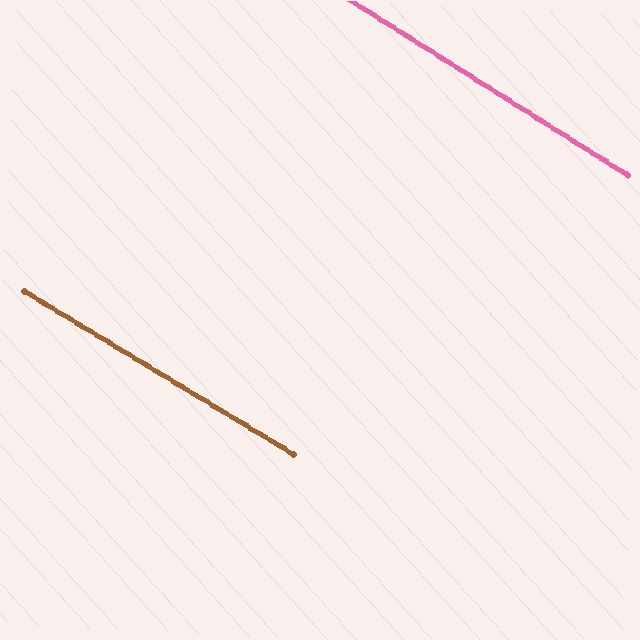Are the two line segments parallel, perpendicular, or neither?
Parallel — their directions differ by only 1.3°.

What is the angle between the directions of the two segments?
Approximately 1 degree.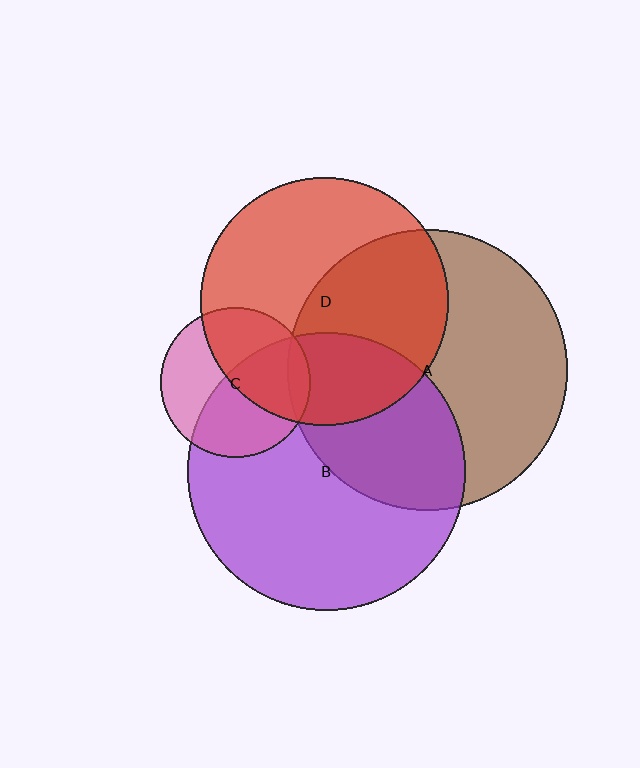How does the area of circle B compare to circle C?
Approximately 3.4 times.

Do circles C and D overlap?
Yes.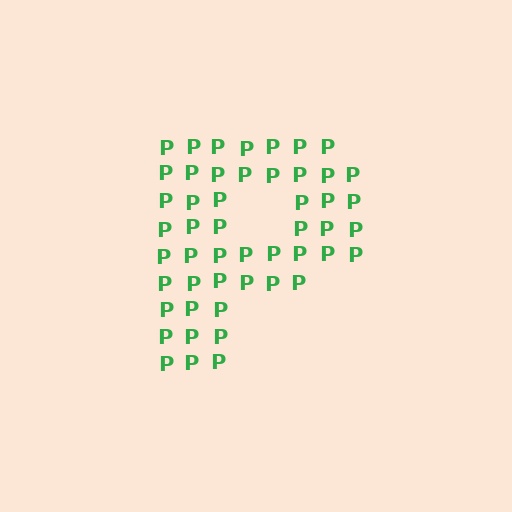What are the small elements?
The small elements are letter P's.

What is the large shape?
The large shape is the letter P.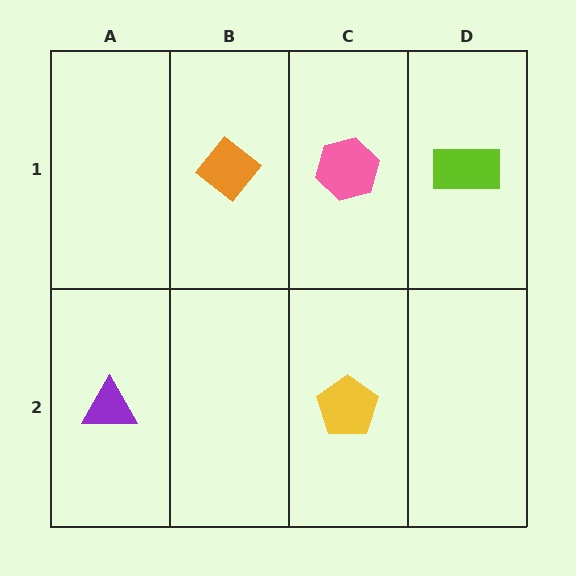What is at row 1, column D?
A lime rectangle.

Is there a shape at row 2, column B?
No, that cell is empty.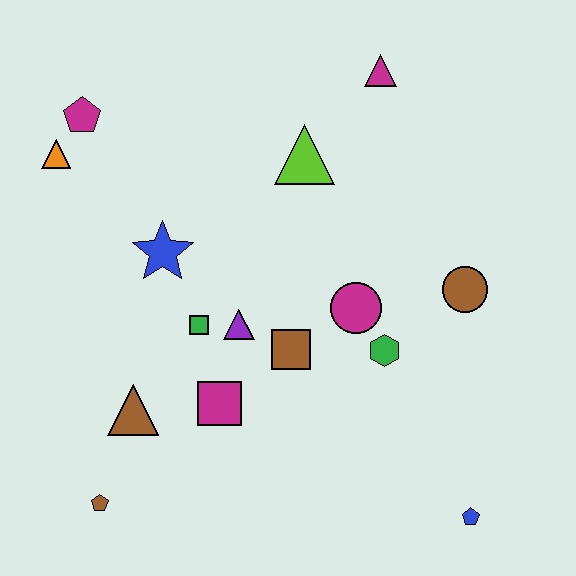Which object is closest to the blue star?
The green square is closest to the blue star.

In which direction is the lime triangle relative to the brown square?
The lime triangle is above the brown square.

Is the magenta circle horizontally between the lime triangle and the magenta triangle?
Yes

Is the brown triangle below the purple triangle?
Yes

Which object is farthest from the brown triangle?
The magenta triangle is farthest from the brown triangle.